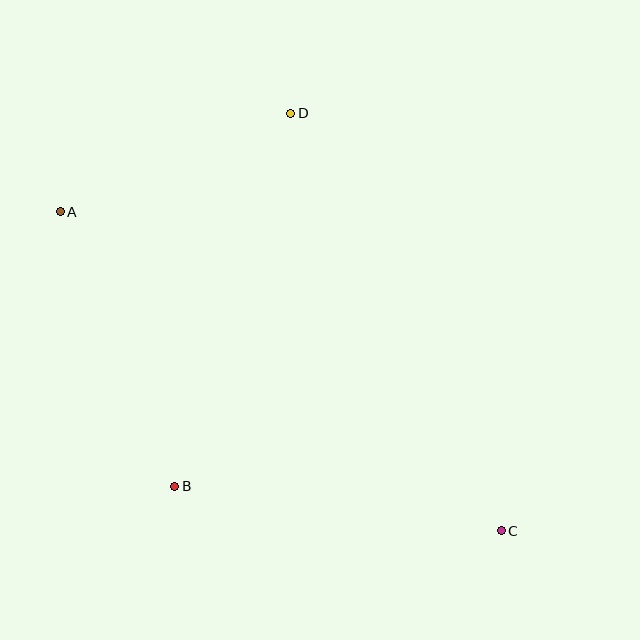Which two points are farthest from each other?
Points A and C are farthest from each other.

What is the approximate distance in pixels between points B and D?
The distance between B and D is approximately 391 pixels.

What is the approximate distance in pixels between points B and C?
The distance between B and C is approximately 330 pixels.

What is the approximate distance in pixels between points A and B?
The distance between A and B is approximately 297 pixels.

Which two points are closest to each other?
Points A and D are closest to each other.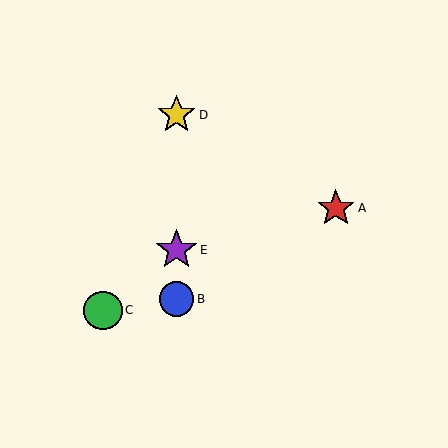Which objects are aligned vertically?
Objects B, D, E are aligned vertically.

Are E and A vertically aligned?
No, E is at x≈177 and A is at x≈336.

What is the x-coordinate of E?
Object E is at x≈177.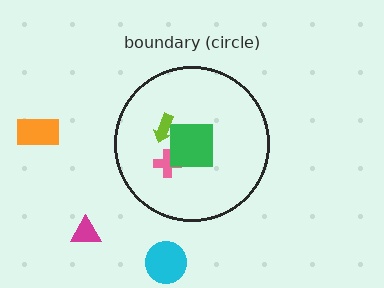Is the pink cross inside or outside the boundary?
Inside.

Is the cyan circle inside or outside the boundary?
Outside.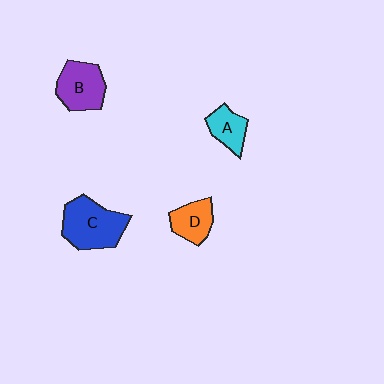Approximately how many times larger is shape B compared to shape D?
Approximately 1.4 times.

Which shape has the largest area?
Shape C (blue).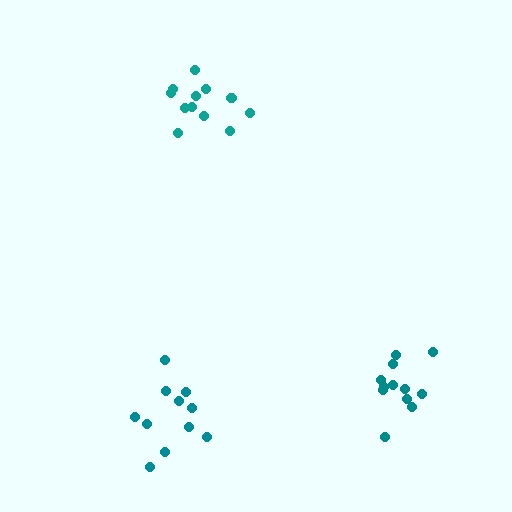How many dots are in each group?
Group 1: 12 dots, Group 2: 13 dots, Group 3: 11 dots (36 total).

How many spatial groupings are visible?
There are 3 spatial groupings.